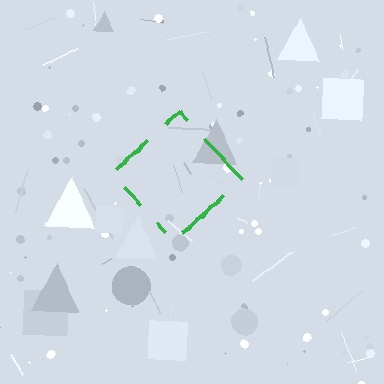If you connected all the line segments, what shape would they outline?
They would outline a diamond.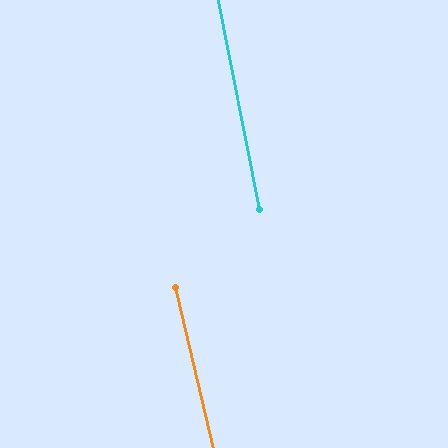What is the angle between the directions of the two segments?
Approximately 2 degrees.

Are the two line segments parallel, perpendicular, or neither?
Parallel — their directions differ by only 2.0°.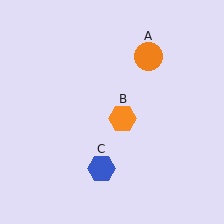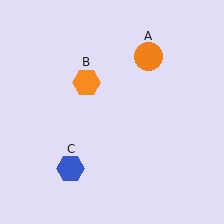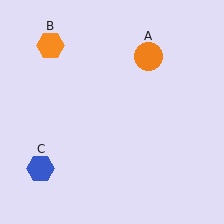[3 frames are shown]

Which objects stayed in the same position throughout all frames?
Orange circle (object A) remained stationary.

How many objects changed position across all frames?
2 objects changed position: orange hexagon (object B), blue hexagon (object C).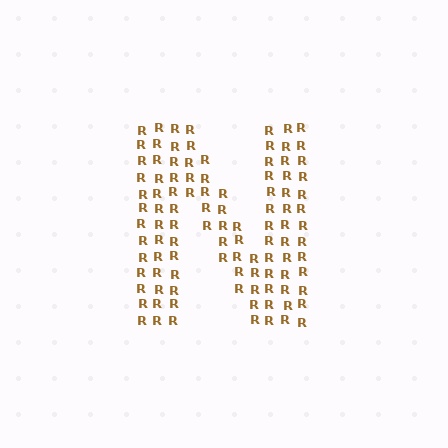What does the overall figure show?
The overall figure shows the letter N.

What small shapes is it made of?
It is made of small letter R's.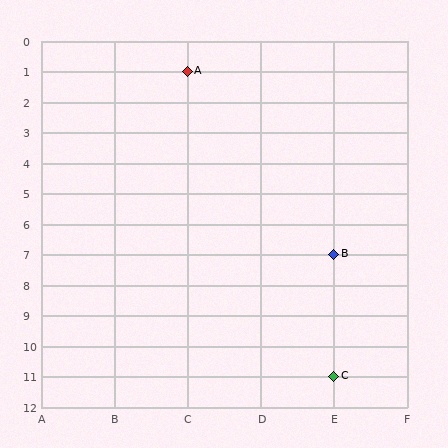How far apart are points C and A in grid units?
Points C and A are 2 columns and 10 rows apart (about 10.2 grid units diagonally).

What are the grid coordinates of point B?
Point B is at grid coordinates (E, 7).